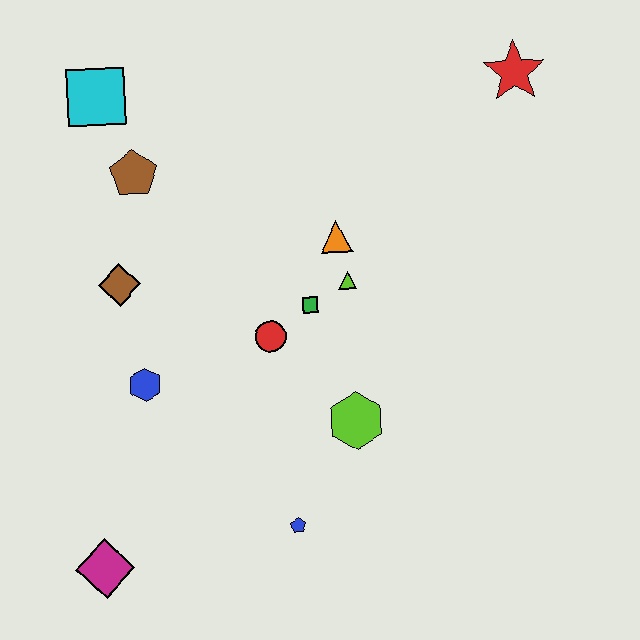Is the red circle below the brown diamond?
Yes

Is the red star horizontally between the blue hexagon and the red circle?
No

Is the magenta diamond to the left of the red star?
Yes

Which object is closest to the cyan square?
The brown pentagon is closest to the cyan square.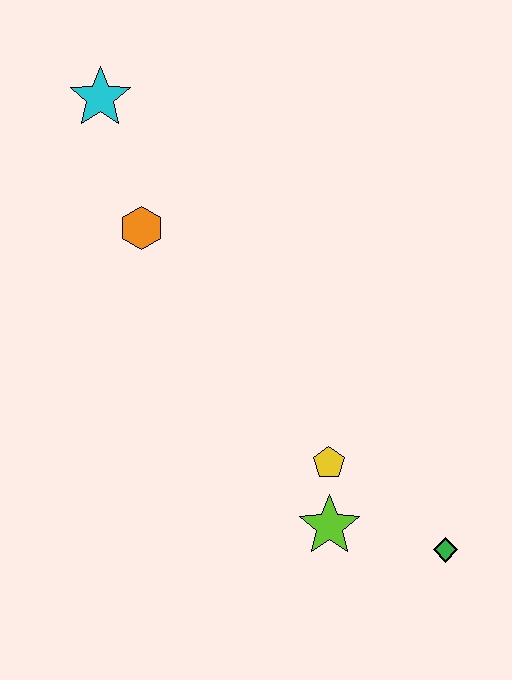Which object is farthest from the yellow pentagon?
The cyan star is farthest from the yellow pentagon.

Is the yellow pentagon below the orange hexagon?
Yes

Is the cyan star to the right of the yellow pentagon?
No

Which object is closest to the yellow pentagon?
The lime star is closest to the yellow pentagon.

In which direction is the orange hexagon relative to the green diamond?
The orange hexagon is above the green diamond.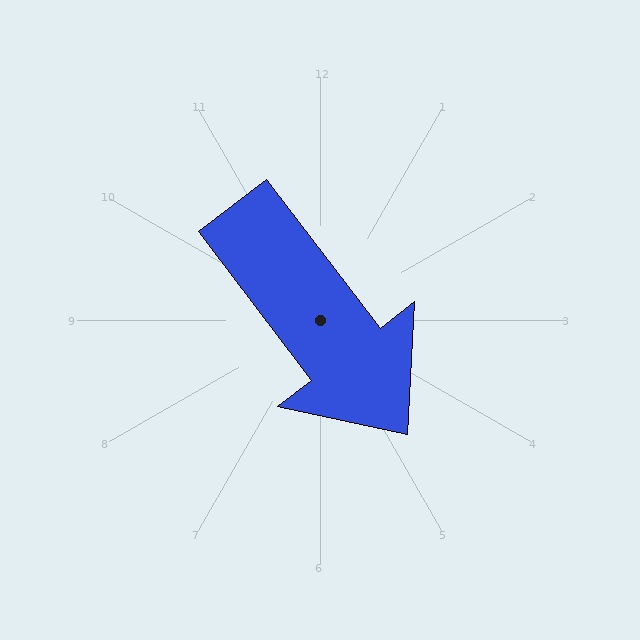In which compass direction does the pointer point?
Southeast.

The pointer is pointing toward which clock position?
Roughly 5 o'clock.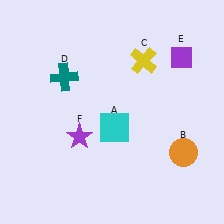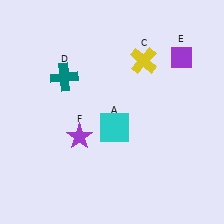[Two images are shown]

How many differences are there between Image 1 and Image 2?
There is 1 difference between the two images.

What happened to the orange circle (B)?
The orange circle (B) was removed in Image 2. It was in the bottom-right area of Image 1.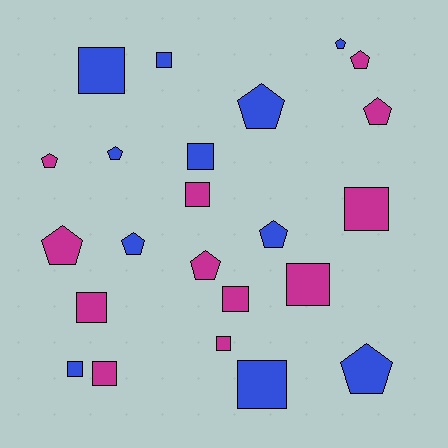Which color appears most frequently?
Magenta, with 12 objects.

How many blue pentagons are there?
There are 6 blue pentagons.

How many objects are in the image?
There are 23 objects.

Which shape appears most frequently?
Square, with 12 objects.